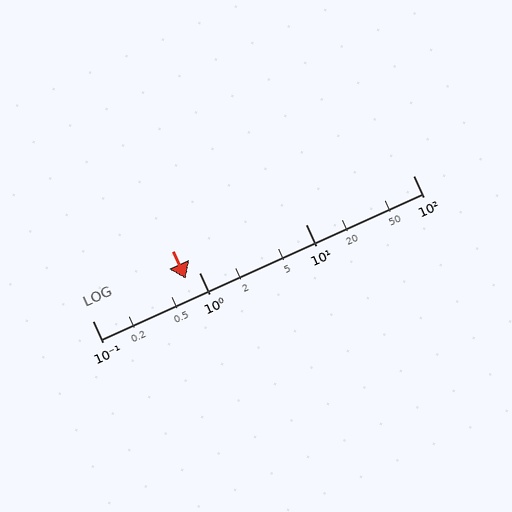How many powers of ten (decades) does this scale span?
The scale spans 3 decades, from 0.1 to 100.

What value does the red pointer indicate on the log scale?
The pointer indicates approximately 0.75.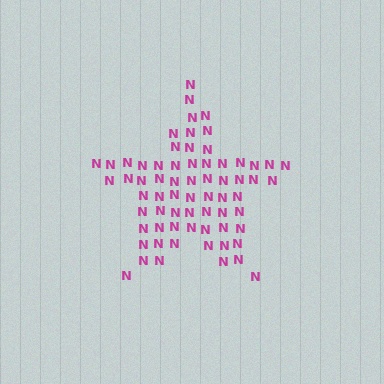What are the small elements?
The small elements are letter N's.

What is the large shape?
The large shape is a star.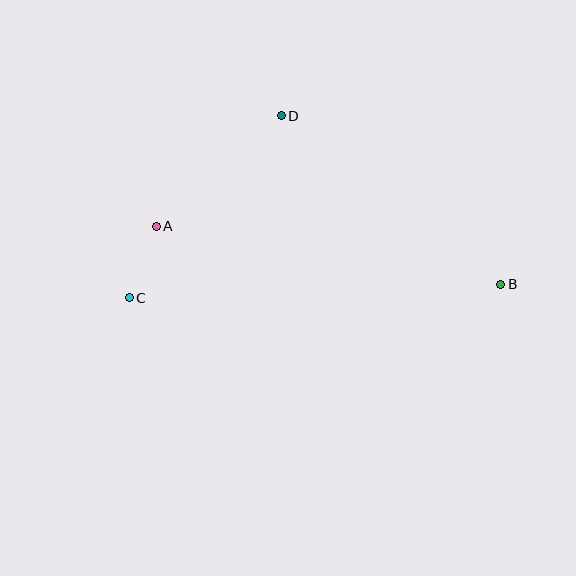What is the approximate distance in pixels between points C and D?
The distance between C and D is approximately 237 pixels.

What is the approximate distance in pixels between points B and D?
The distance between B and D is approximately 277 pixels.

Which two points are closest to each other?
Points A and C are closest to each other.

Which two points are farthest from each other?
Points B and C are farthest from each other.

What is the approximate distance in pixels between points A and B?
The distance between A and B is approximately 349 pixels.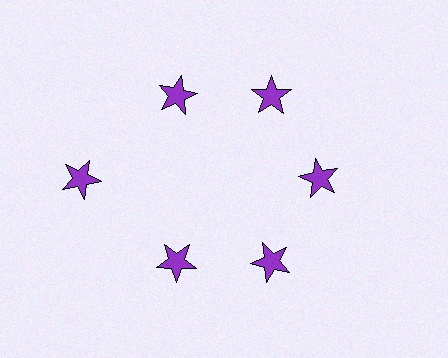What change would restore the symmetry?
The symmetry would be restored by moving it inward, back onto the ring so that all 6 stars sit at equal angles and equal distance from the center.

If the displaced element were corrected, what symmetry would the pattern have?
It would have 6-fold rotational symmetry — the pattern would map onto itself every 60 degrees.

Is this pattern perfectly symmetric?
No. The 6 purple stars are arranged in a ring, but one element near the 9 o'clock position is pushed outward from the center, breaking the 6-fold rotational symmetry.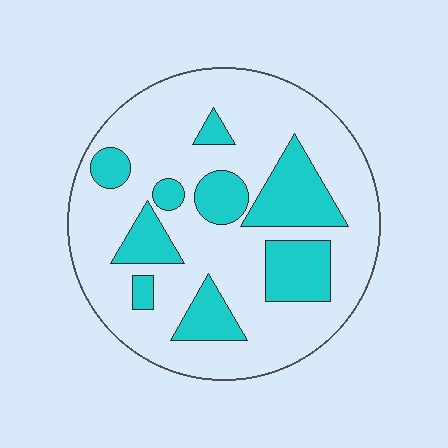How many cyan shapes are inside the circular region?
9.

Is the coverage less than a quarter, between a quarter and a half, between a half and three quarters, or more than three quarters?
Between a quarter and a half.